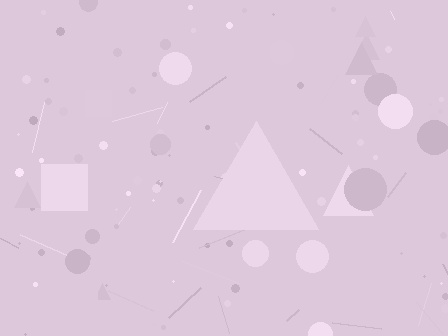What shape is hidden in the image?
A triangle is hidden in the image.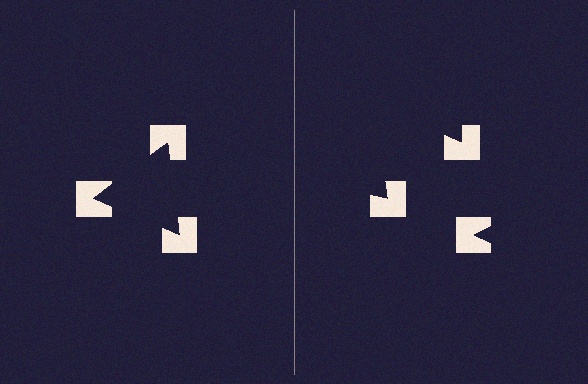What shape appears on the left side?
An illusory triangle.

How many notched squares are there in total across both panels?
6 — 3 on each side.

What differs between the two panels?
The notched squares are positioned identically on both sides; only the wedge orientations differ. On the left they align to a triangle; on the right they are misaligned.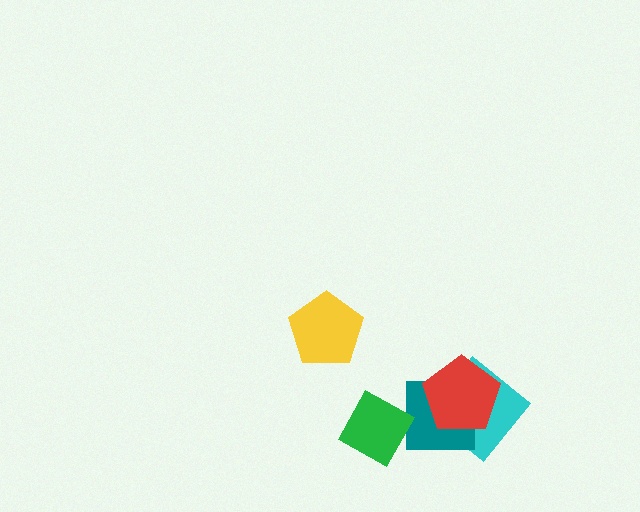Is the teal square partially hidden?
Yes, it is partially covered by another shape.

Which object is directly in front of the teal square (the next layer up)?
The red pentagon is directly in front of the teal square.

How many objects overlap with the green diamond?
1 object overlaps with the green diamond.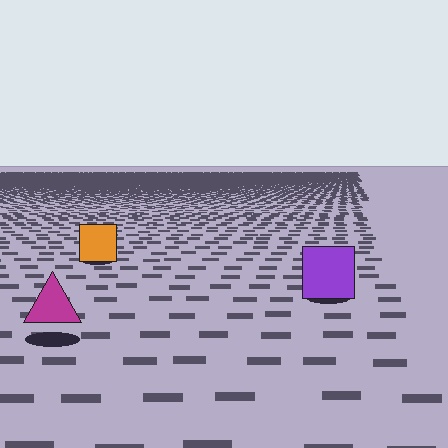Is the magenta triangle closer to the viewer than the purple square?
Yes. The magenta triangle is closer — you can tell from the texture gradient: the ground texture is coarser near it.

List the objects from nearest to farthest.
From nearest to farthest: the magenta triangle, the purple square, the orange square.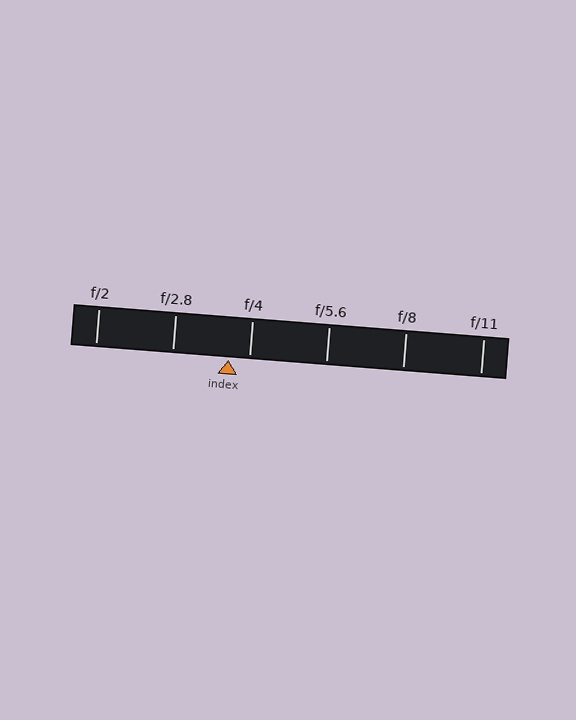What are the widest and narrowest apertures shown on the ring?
The widest aperture shown is f/2 and the narrowest is f/11.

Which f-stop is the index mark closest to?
The index mark is closest to f/4.